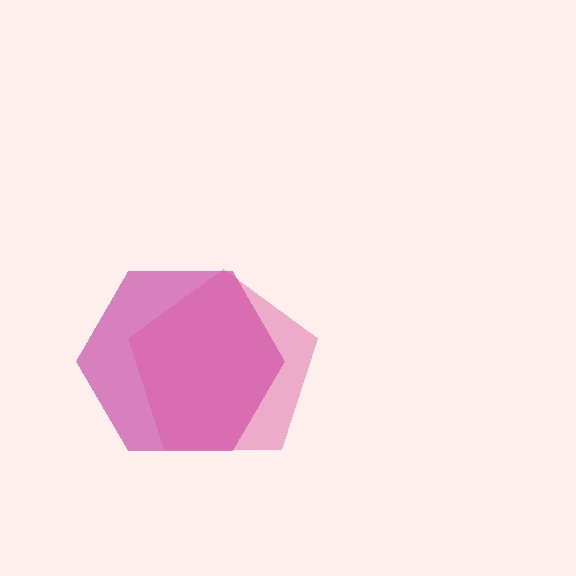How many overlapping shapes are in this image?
There are 2 overlapping shapes in the image.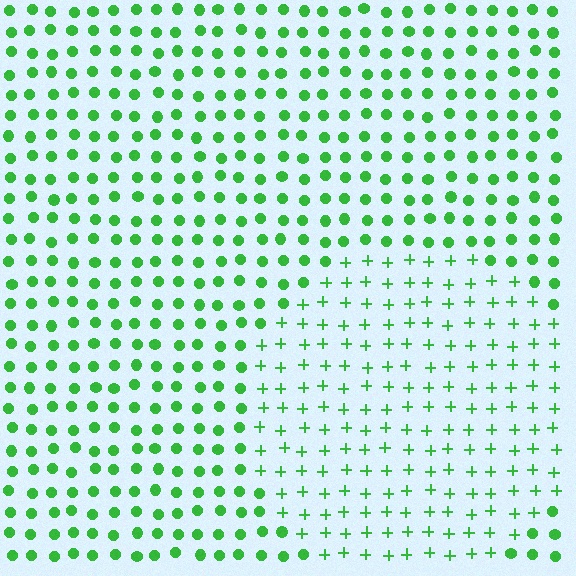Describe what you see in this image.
The image is filled with small green elements arranged in a uniform grid. A circle-shaped region contains plus signs, while the surrounding area contains circles. The boundary is defined purely by the change in element shape.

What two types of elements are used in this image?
The image uses plus signs inside the circle region and circles outside it.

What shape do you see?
I see a circle.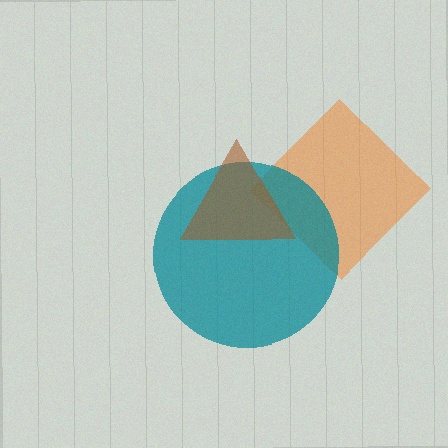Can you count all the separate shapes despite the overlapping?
Yes, there are 3 separate shapes.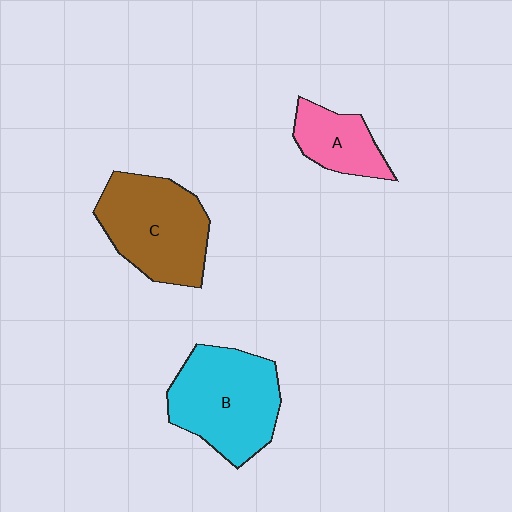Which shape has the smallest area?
Shape A (pink).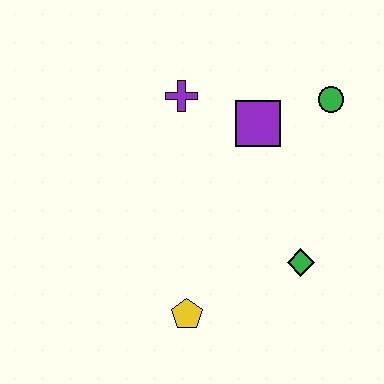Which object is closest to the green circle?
The purple square is closest to the green circle.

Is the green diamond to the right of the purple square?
Yes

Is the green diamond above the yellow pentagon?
Yes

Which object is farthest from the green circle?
The yellow pentagon is farthest from the green circle.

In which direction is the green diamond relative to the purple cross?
The green diamond is below the purple cross.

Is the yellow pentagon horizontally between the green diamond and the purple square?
No